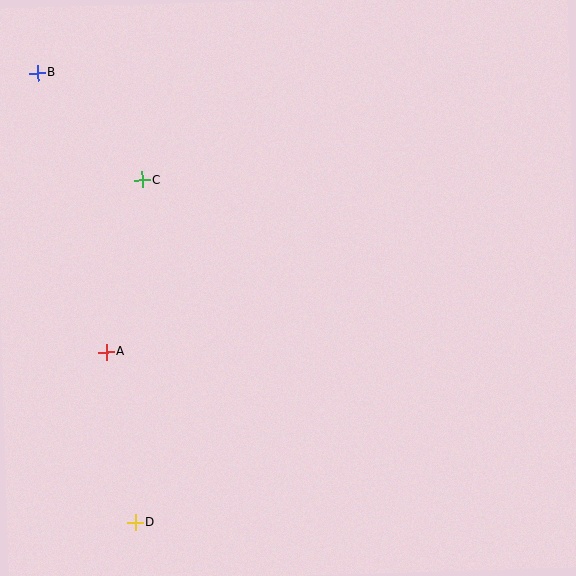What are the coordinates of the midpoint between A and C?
The midpoint between A and C is at (124, 266).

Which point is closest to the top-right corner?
Point C is closest to the top-right corner.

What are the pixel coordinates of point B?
Point B is at (37, 73).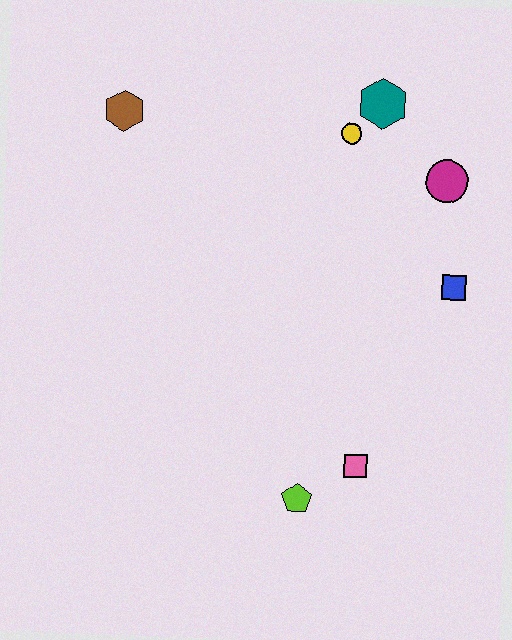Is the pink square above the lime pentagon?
Yes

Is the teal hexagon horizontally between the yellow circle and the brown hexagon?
No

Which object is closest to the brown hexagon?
The yellow circle is closest to the brown hexagon.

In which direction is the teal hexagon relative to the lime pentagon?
The teal hexagon is above the lime pentagon.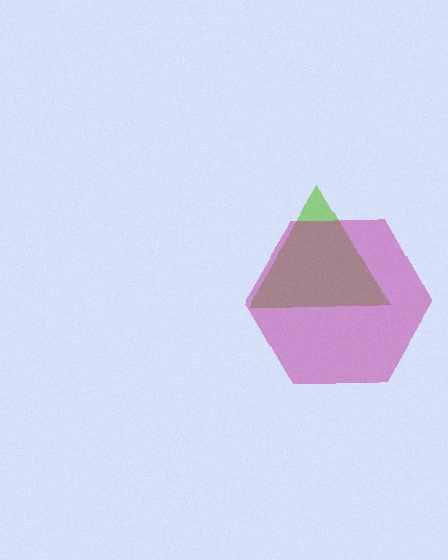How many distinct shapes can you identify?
There are 2 distinct shapes: a lime triangle, a magenta hexagon.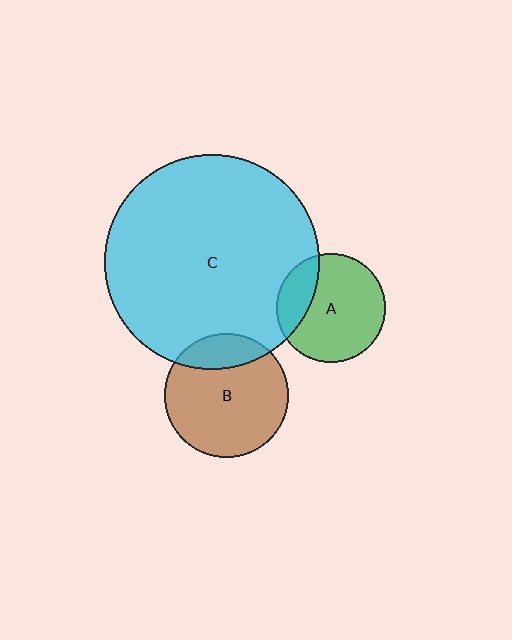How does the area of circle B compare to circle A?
Approximately 1.3 times.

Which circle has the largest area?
Circle C (cyan).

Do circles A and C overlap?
Yes.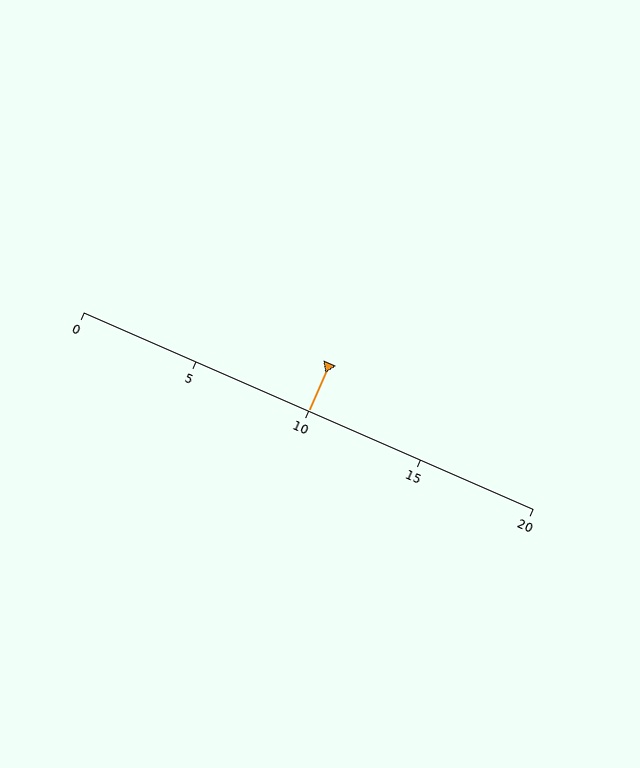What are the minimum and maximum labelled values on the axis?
The axis runs from 0 to 20.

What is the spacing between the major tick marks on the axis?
The major ticks are spaced 5 apart.